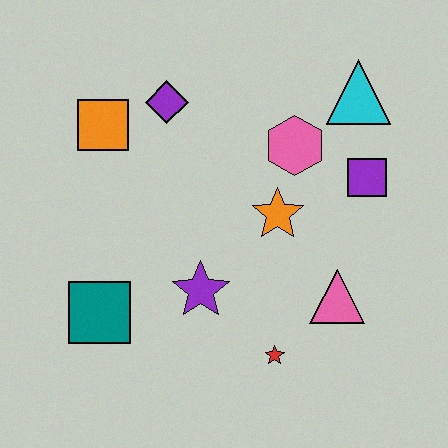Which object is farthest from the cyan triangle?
The teal square is farthest from the cyan triangle.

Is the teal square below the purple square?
Yes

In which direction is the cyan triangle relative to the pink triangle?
The cyan triangle is above the pink triangle.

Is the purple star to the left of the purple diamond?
No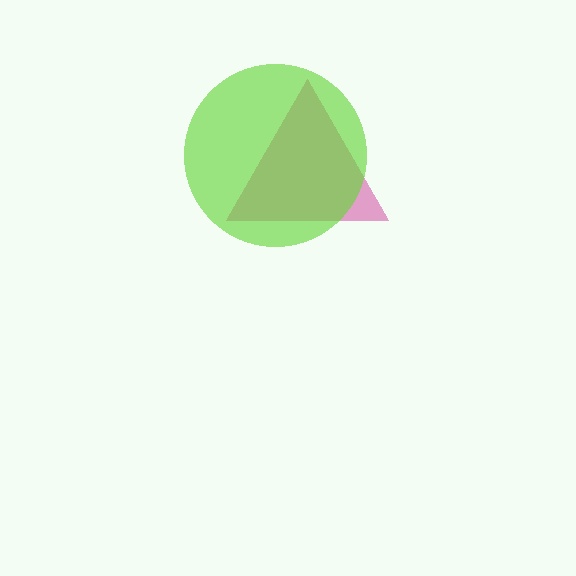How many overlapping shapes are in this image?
There are 2 overlapping shapes in the image.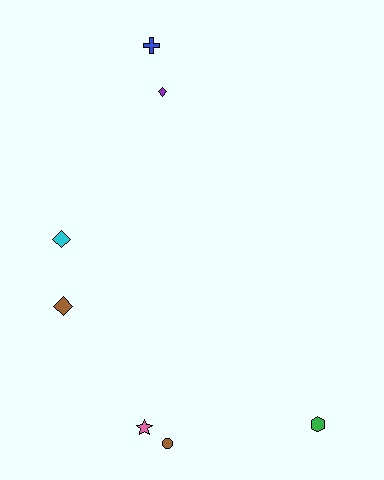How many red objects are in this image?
There are no red objects.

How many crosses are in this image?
There is 1 cross.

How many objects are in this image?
There are 7 objects.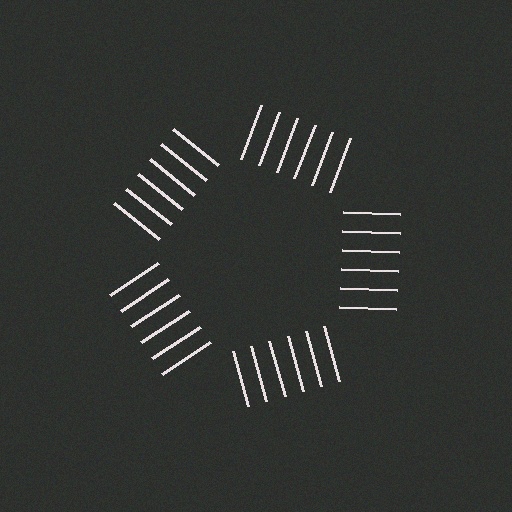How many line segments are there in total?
30 — 6 along each of the 5 edges.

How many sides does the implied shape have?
5 sides — the line-ends trace a pentagon.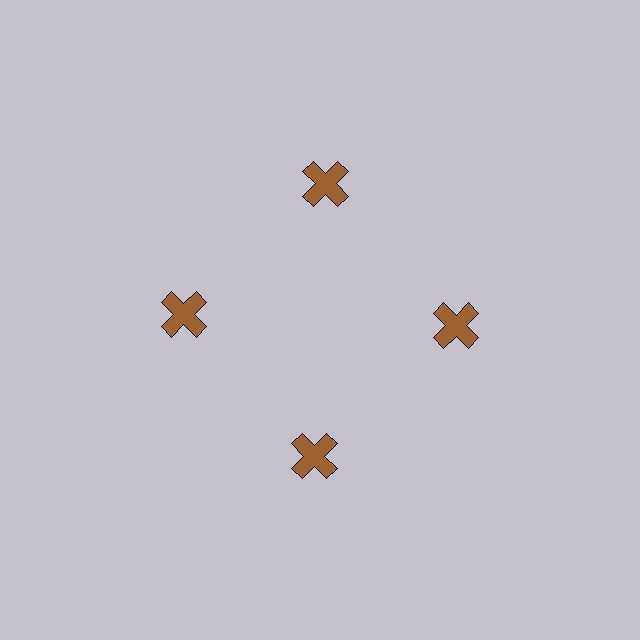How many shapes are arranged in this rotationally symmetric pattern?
There are 4 shapes, arranged in 4 groups of 1.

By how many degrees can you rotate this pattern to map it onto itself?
The pattern maps onto itself every 90 degrees of rotation.